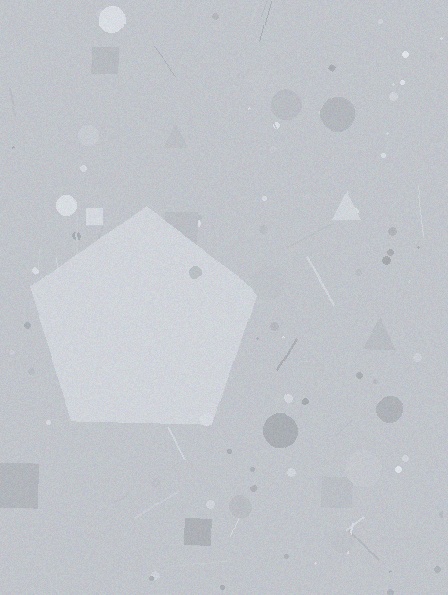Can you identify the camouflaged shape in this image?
The camouflaged shape is a pentagon.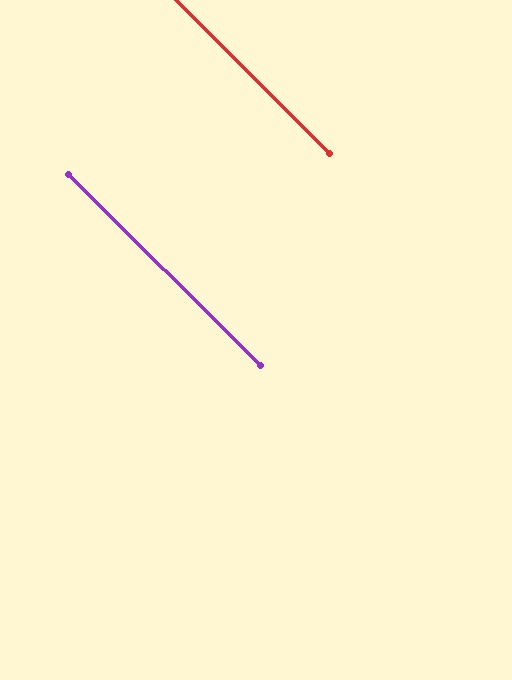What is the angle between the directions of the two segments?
Approximately 0 degrees.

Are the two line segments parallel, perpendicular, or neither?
Parallel — their directions differ by only 0.3°.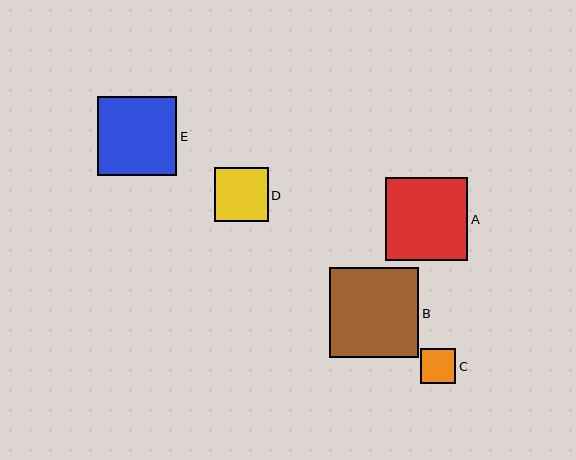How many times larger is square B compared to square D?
Square B is approximately 1.7 times the size of square D.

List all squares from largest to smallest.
From largest to smallest: B, A, E, D, C.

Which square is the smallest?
Square C is the smallest with a size of approximately 35 pixels.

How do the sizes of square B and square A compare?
Square B and square A are approximately the same size.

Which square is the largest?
Square B is the largest with a size of approximately 90 pixels.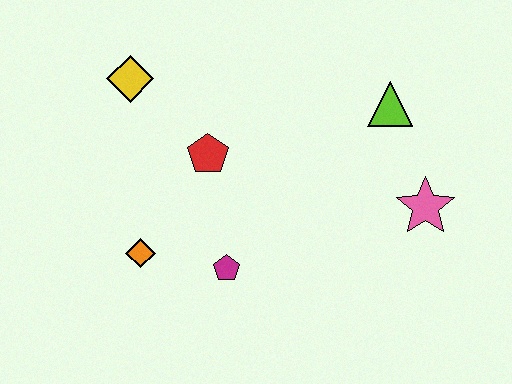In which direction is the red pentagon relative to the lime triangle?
The red pentagon is to the left of the lime triangle.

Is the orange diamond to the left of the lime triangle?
Yes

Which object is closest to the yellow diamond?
The red pentagon is closest to the yellow diamond.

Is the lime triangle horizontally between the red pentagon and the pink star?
Yes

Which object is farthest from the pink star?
The yellow diamond is farthest from the pink star.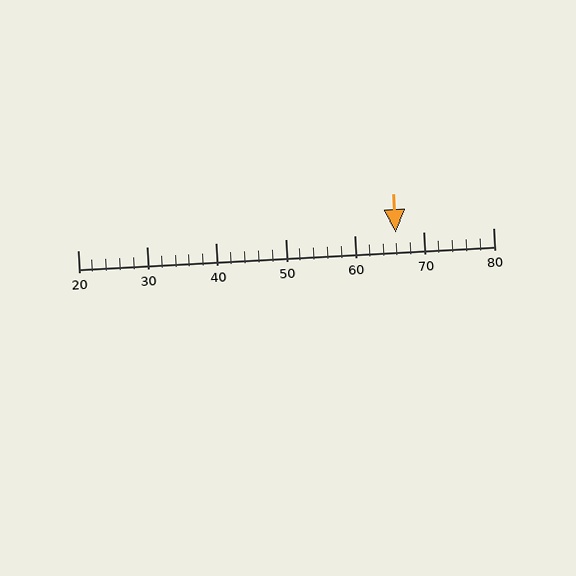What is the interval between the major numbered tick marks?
The major tick marks are spaced 10 units apart.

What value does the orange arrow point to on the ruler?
The orange arrow points to approximately 66.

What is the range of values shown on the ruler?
The ruler shows values from 20 to 80.